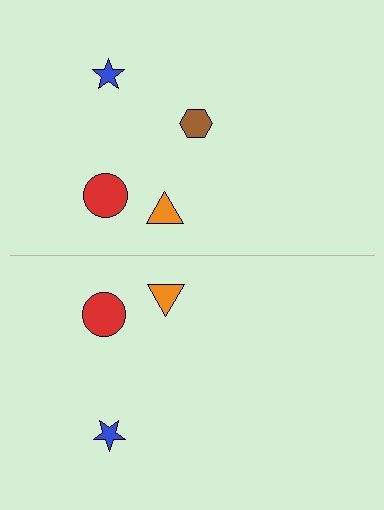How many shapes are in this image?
There are 7 shapes in this image.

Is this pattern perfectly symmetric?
No, the pattern is not perfectly symmetric. A brown hexagon is missing from the bottom side.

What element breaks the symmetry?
A brown hexagon is missing from the bottom side.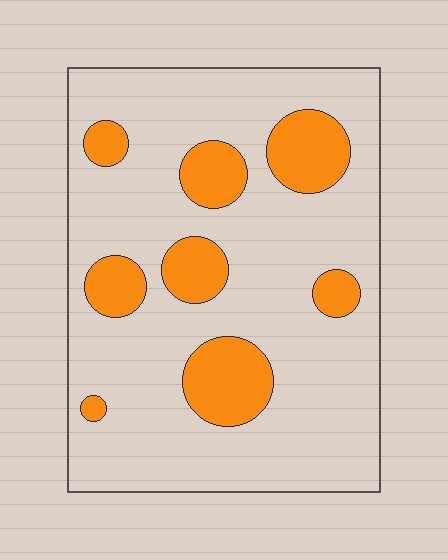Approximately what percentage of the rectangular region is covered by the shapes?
Approximately 20%.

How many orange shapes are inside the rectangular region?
8.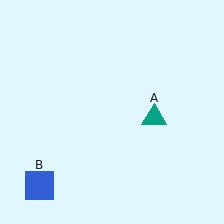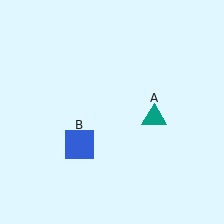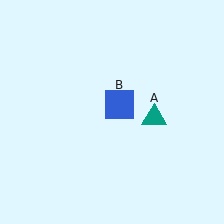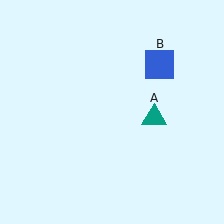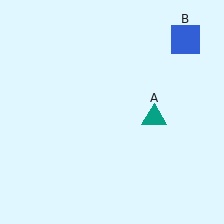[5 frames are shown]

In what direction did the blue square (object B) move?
The blue square (object B) moved up and to the right.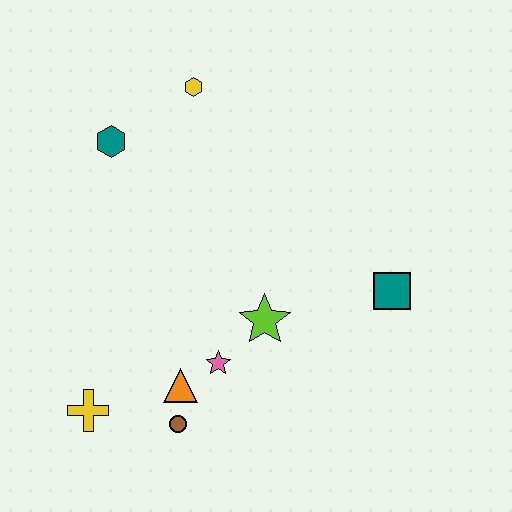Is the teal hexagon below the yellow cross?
No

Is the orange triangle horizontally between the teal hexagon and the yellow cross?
No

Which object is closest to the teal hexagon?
The yellow hexagon is closest to the teal hexagon.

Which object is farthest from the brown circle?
The yellow hexagon is farthest from the brown circle.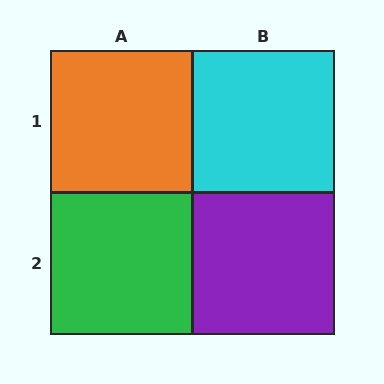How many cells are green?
1 cell is green.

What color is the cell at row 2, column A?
Green.